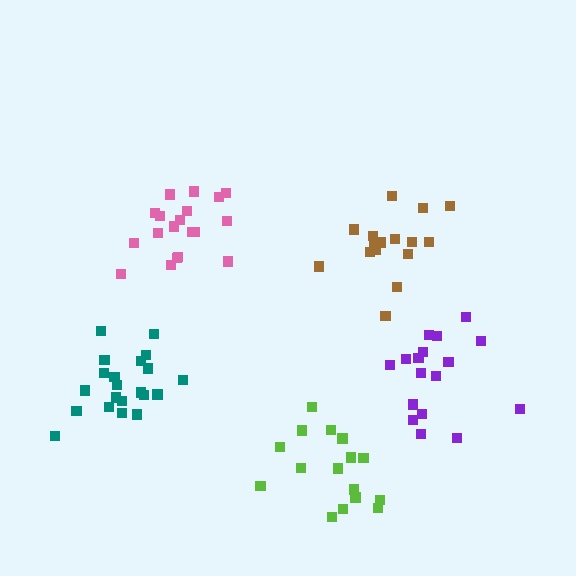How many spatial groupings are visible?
There are 5 spatial groupings.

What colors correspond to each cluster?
The clusters are colored: teal, pink, brown, lime, purple.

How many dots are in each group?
Group 1: 21 dots, Group 2: 19 dots, Group 3: 16 dots, Group 4: 16 dots, Group 5: 17 dots (89 total).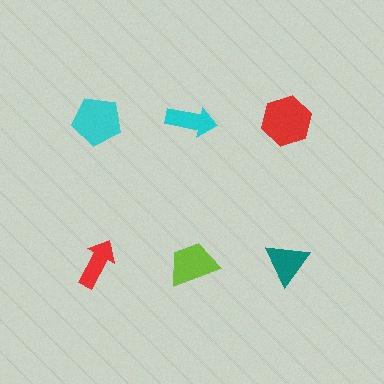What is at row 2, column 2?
A lime trapezoid.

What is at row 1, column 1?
A cyan pentagon.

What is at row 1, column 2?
A cyan arrow.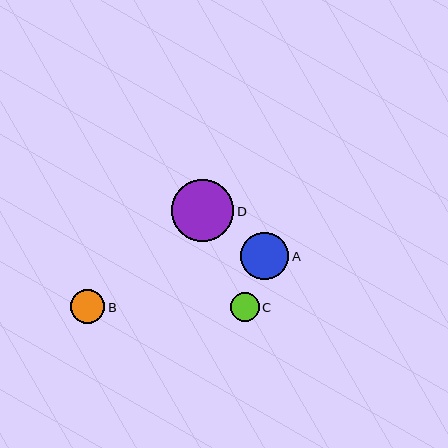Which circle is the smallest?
Circle C is the smallest with a size of approximately 29 pixels.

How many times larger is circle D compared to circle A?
Circle D is approximately 1.3 times the size of circle A.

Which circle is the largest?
Circle D is the largest with a size of approximately 62 pixels.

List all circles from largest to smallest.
From largest to smallest: D, A, B, C.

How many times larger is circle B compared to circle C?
Circle B is approximately 1.2 times the size of circle C.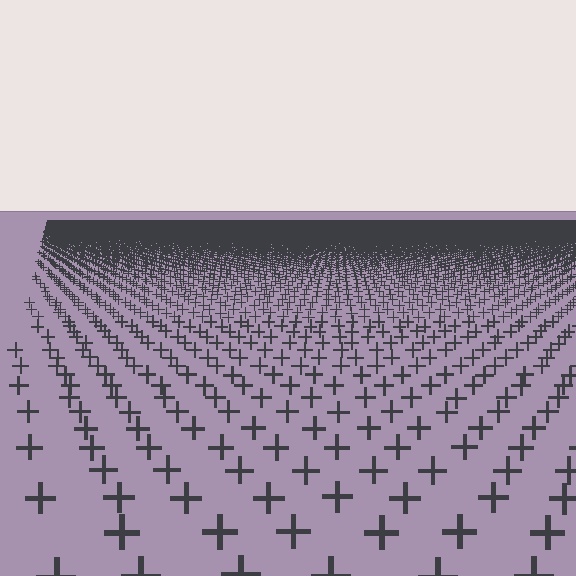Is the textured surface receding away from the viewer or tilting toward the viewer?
The surface is receding away from the viewer. Texture elements get smaller and denser toward the top.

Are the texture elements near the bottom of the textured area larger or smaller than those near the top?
Larger. Near the bottom, elements are closer to the viewer and appear at a bigger on-screen size.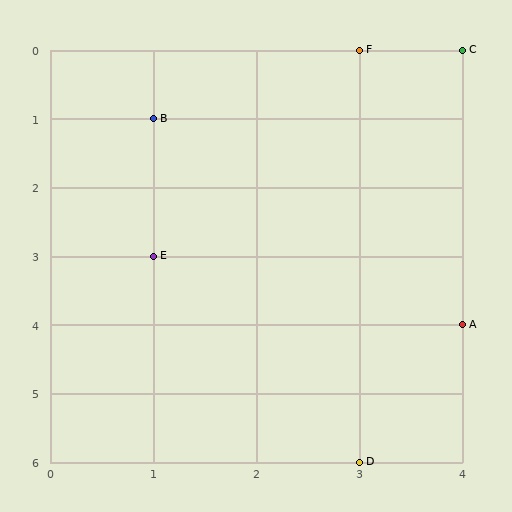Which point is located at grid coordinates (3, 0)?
Point F is at (3, 0).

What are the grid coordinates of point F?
Point F is at grid coordinates (3, 0).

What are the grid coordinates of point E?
Point E is at grid coordinates (1, 3).